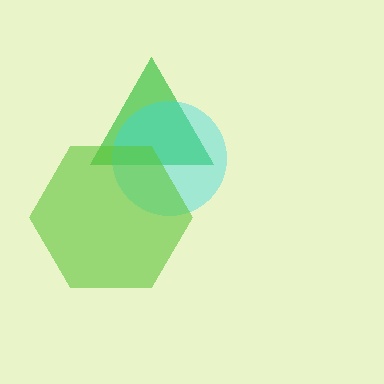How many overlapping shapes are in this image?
There are 3 overlapping shapes in the image.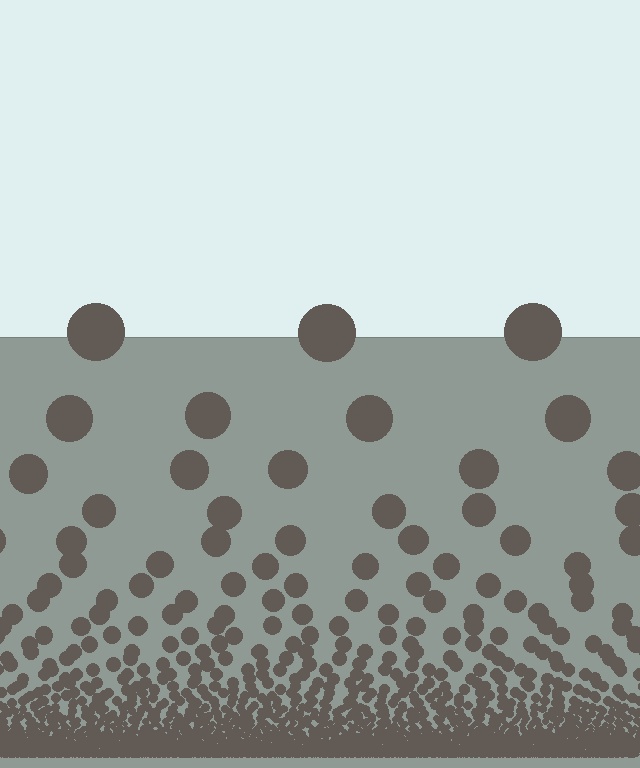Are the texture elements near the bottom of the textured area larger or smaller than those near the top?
Smaller. The gradient is inverted — elements near the bottom are smaller and denser.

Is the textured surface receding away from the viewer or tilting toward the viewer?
The surface appears to tilt toward the viewer. Texture elements get larger and sparser toward the top.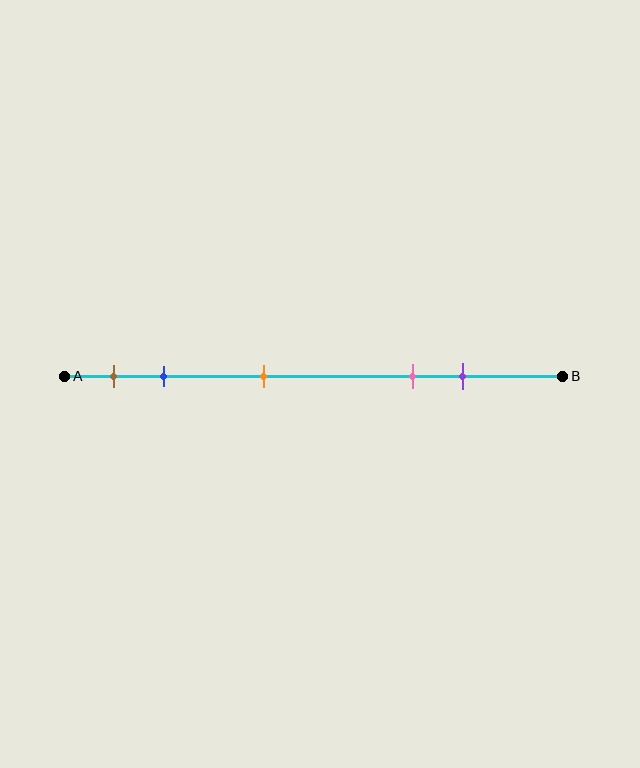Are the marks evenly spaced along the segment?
No, the marks are not evenly spaced.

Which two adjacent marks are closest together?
The brown and blue marks are the closest adjacent pair.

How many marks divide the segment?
There are 5 marks dividing the segment.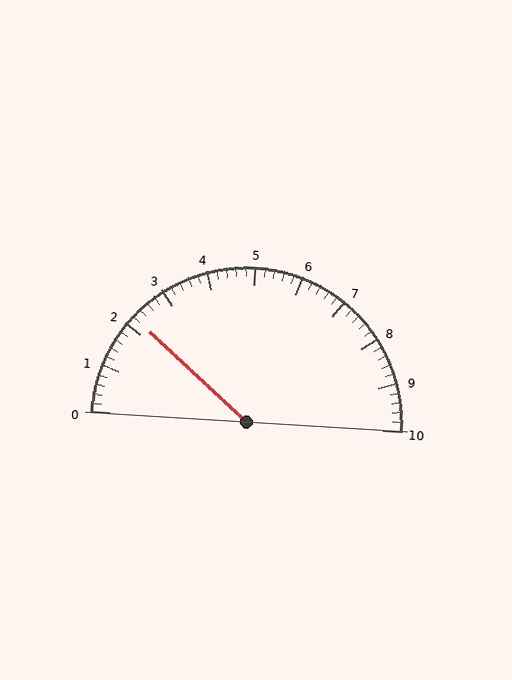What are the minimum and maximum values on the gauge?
The gauge ranges from 0 to 10.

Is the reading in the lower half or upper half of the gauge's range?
The reading is in the lower half of the range (0 to 10).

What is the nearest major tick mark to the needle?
The nearest major tick mark is 2.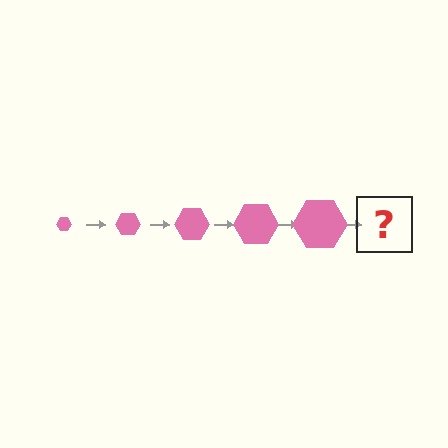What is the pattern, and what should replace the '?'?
The pattern is that the hexagon gets progressively larger each step. The '?' should be a pink hexagon, larger than the previous one.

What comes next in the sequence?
The next element should be a pink hexagon, larger than the previous one.